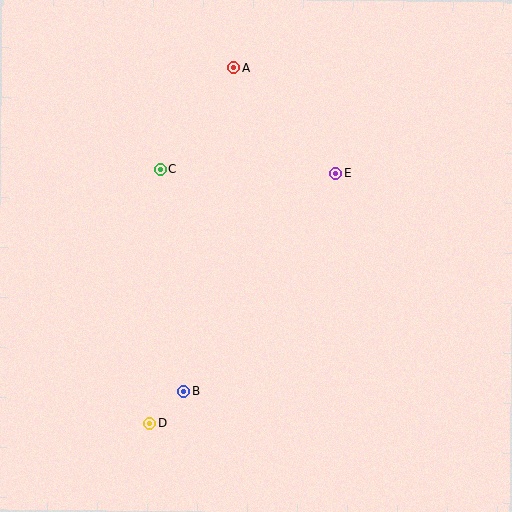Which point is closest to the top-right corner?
Point E is closest to the top-right corner.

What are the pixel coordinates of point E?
Point E is at (336, 173).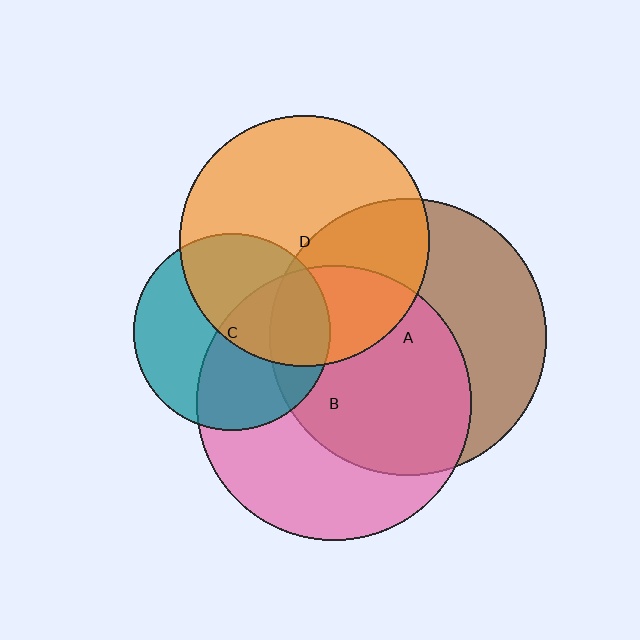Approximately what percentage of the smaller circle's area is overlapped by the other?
Approximately 30%.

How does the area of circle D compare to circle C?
Approximately 1.6 times.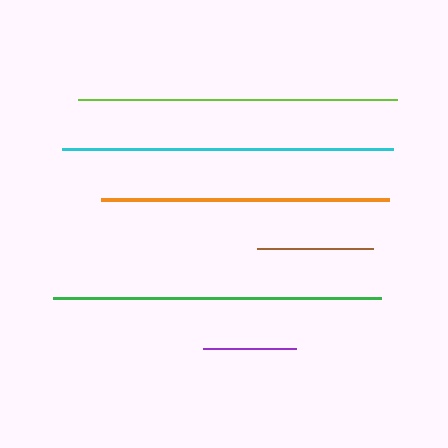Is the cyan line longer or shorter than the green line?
The cyan line is longer than the green line.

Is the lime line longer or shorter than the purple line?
The lime line is longer than the purple line.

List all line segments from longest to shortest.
From longest to shortest: cyan, green, lime, orange, brown, purple.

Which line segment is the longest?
The cyan line is the longest at approximately 331 pixels.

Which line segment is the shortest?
The purple line is the shortest at approximately 93 pixels.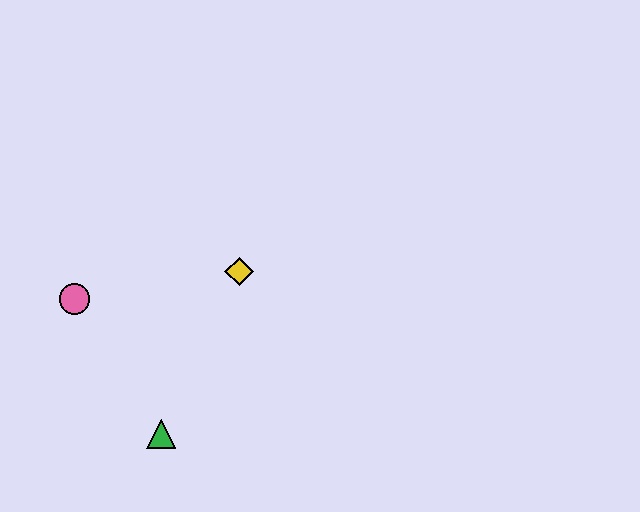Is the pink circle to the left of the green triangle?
Yes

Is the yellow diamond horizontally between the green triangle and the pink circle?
No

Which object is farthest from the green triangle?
The yellow diamond is farthest from the green triangle.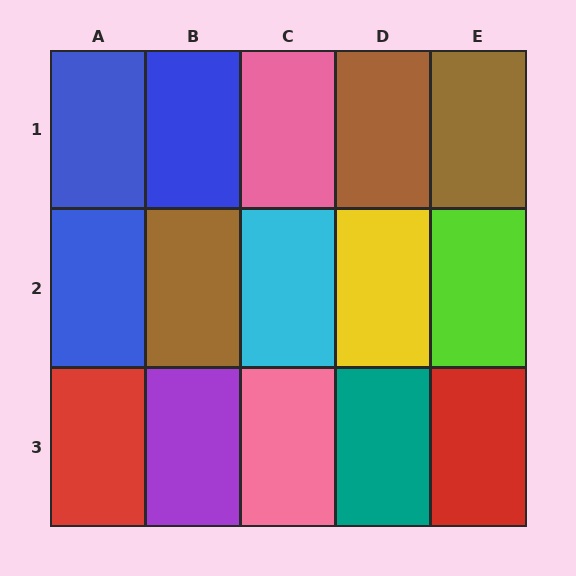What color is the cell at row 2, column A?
Blue.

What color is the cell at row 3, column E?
Red.